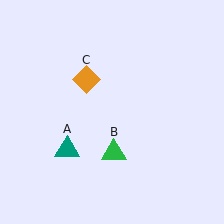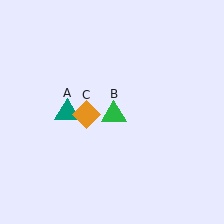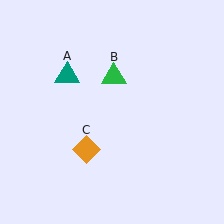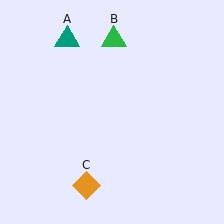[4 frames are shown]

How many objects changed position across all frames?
3 objects changed position: teal triangle (object A), green triangle (object B), orange diamond (object C).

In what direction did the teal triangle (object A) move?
The teal triangle (object A) moved up.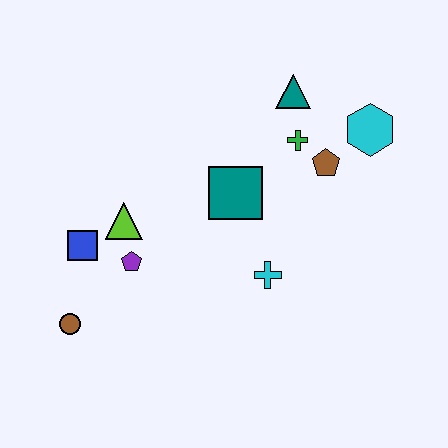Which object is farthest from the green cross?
The brown circle is farthest from the green cross.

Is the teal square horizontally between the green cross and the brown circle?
Yes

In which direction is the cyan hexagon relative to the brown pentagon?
The cyan hexagon is to the right of the brown pentagon.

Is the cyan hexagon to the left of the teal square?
No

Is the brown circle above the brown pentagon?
No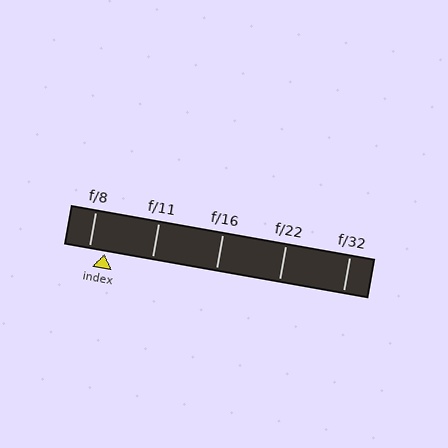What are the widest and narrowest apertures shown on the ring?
The widest aperture shown is f/8 and the narrowest is f/32.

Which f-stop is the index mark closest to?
The index mark is closest to f/8.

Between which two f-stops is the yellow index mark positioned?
The index mark is between f/8 and f/11.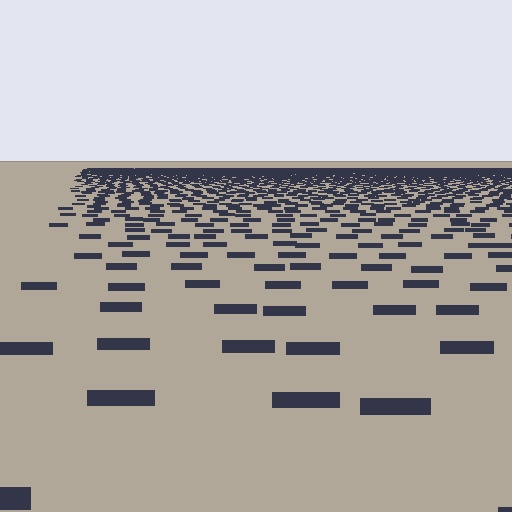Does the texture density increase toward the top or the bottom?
Density increases toward the top.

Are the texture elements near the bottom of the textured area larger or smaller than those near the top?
Larger. Near the bottom, elements are closer to the viewer and appear at a bigger on-screen size.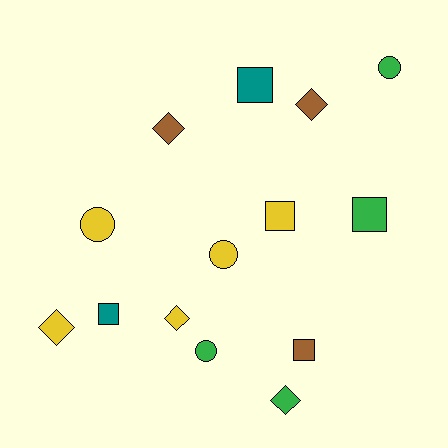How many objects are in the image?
There are 14 objects.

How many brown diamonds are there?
There are 2 brown diamonds.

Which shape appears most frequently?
Square, with 5 objects.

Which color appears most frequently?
Yellow, with 5 objects.